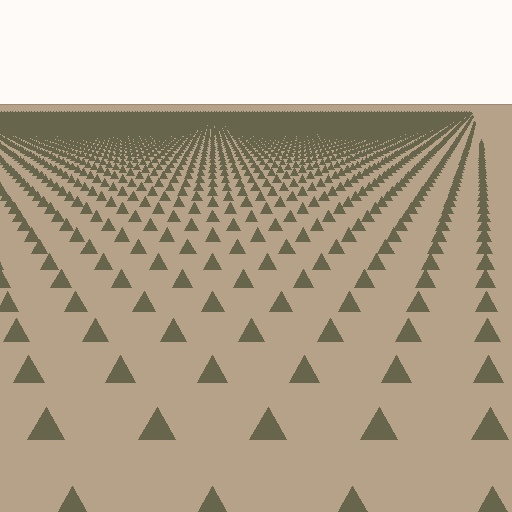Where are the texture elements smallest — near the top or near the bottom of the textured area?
Near the top.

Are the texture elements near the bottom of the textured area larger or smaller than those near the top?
Larger. Near the bottom, elements are closer to the viewer and appear at a bigger on-screen size.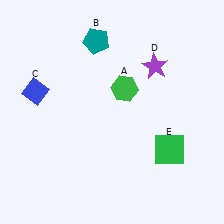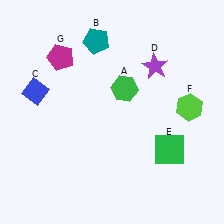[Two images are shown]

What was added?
A lime hexagon (F), a magenta pentagon (G) were added in Image 2.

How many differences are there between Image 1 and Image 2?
There are 2 differences between the two images.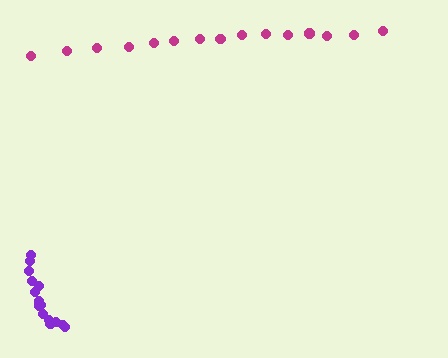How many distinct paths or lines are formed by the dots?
There are 2 distinct paths.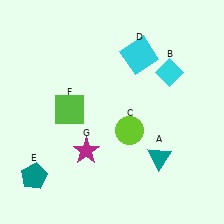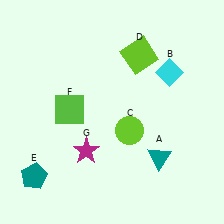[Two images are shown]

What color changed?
The square (D) changed from cyan in Image 1 to lime in Image 2.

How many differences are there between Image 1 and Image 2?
There is 1 difference between the two images.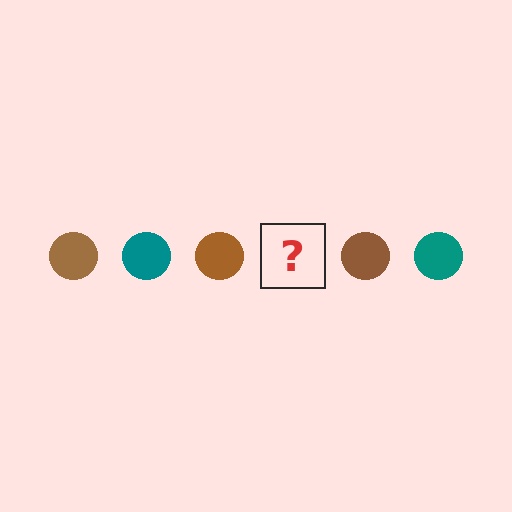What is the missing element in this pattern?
The missing element is a teal circle.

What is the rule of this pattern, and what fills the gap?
The rule is that the pattern cycles through brown, teal circles. The gap should be filled with a teal circle.